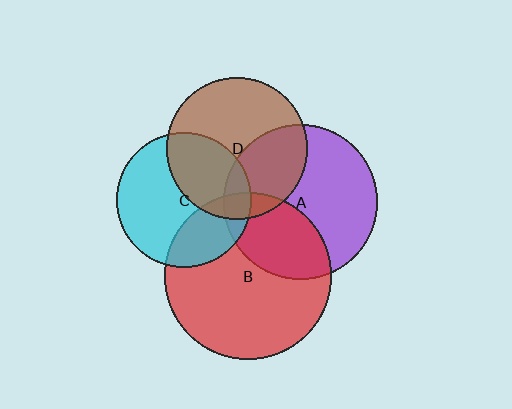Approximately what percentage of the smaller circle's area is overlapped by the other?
Approximately 30%.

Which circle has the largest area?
Circle B (red).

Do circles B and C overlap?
Yes.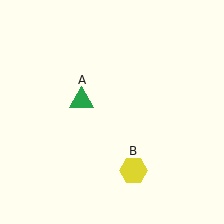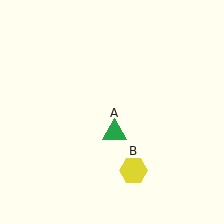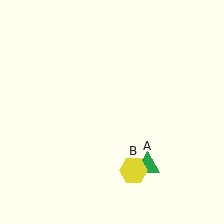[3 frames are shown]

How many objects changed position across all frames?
1 object changed position: green triangle (object A).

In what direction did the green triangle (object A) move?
The green triangle (object A) moved down and to the right.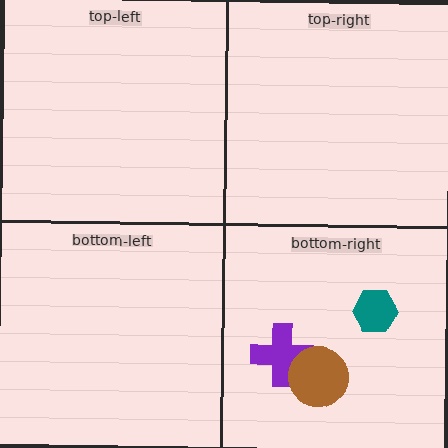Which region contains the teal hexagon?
The bottom-right region.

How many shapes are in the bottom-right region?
3.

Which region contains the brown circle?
The bottom-right region.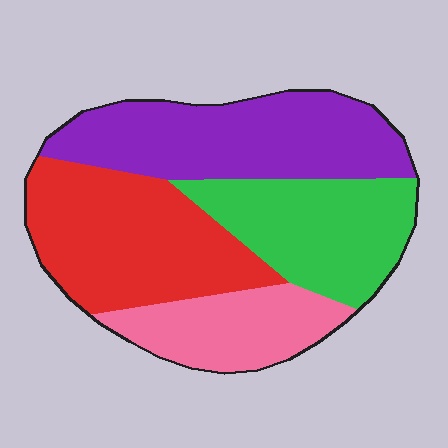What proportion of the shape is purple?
Purple covers about 30% of the shape.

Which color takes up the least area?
Pink, at roughly 15%.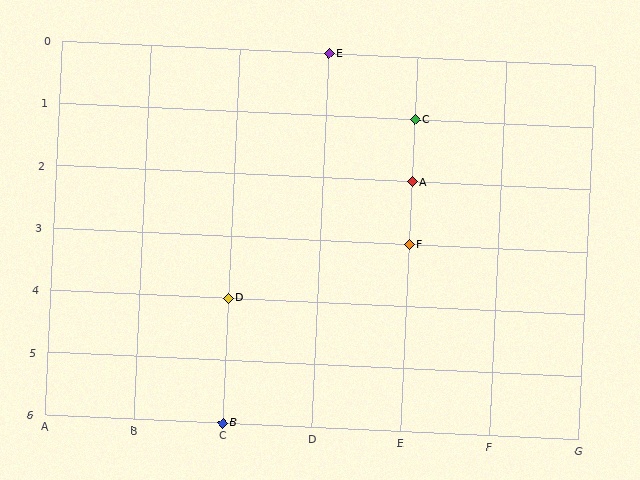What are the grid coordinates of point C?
Point C is at grid coordinates (E, 1).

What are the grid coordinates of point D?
Point D is at grid coordinates (C, 4).